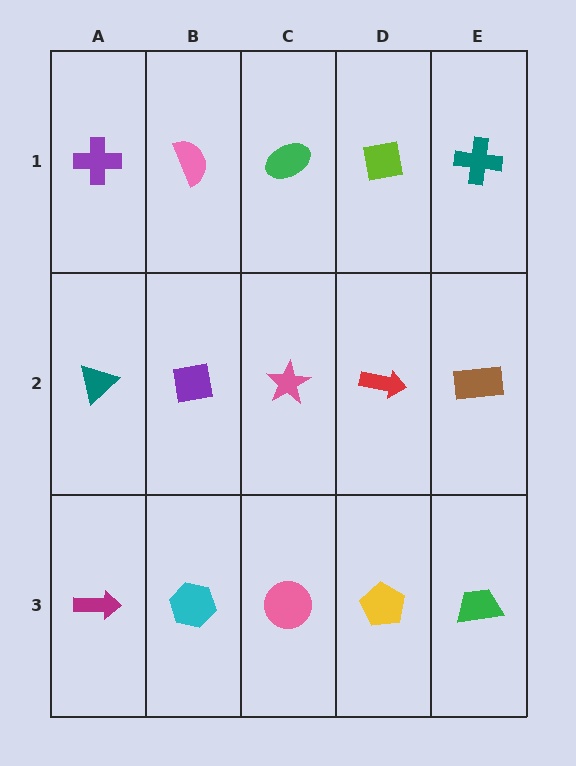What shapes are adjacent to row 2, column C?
A green ellipse (row 1, column C), a pink circle (row 3, column C), a purple square (row 2, column B), a red arrow (row 2, column D).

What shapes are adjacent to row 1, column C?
A pink star (row 2, column C), a pink semicircle (row 1, column B), a lime square (row 1, column D).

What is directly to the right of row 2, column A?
A purple square.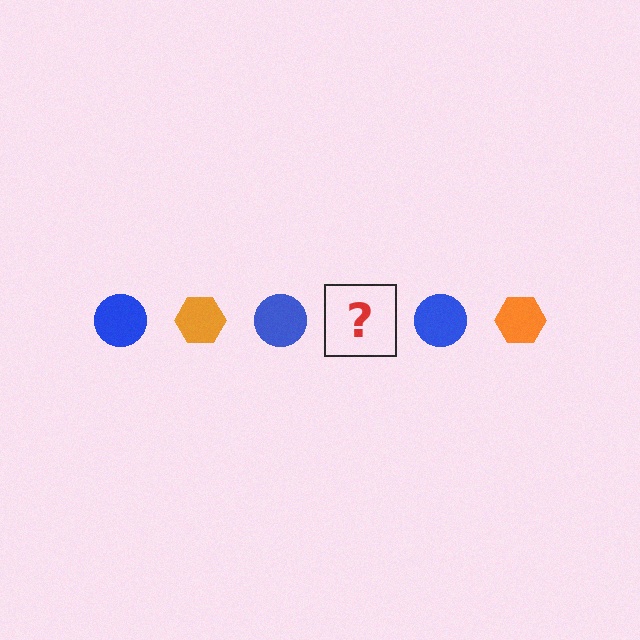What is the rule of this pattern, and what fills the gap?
The rule is that the pattern alternates between blue circle and orange hexagon. The gap should be filled with an orange hexagon.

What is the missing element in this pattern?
The missing element is an orange hexagon.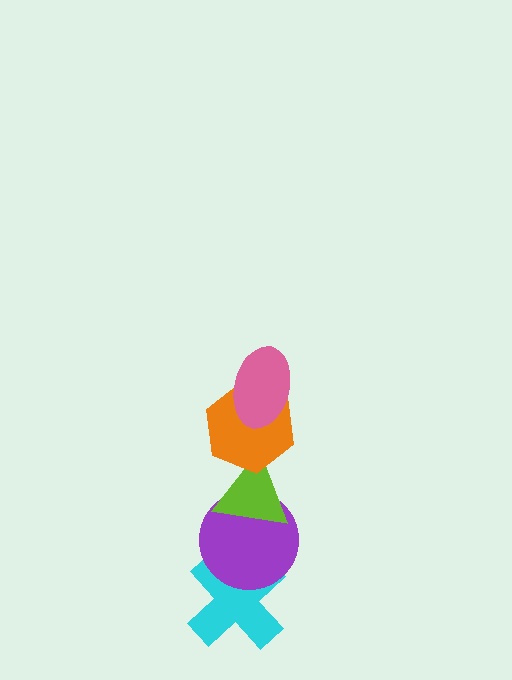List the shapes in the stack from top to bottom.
From top to bottom: the pink ellipse, the orange hexagon, the lime triangle, the purple circle, the cyan cross.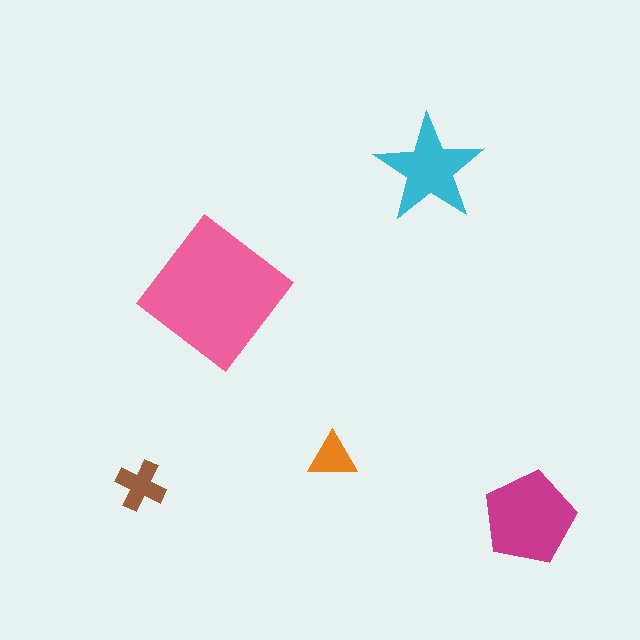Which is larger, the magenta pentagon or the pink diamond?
The pink diamond.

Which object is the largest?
The pink diamond.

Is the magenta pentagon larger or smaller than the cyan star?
Larger.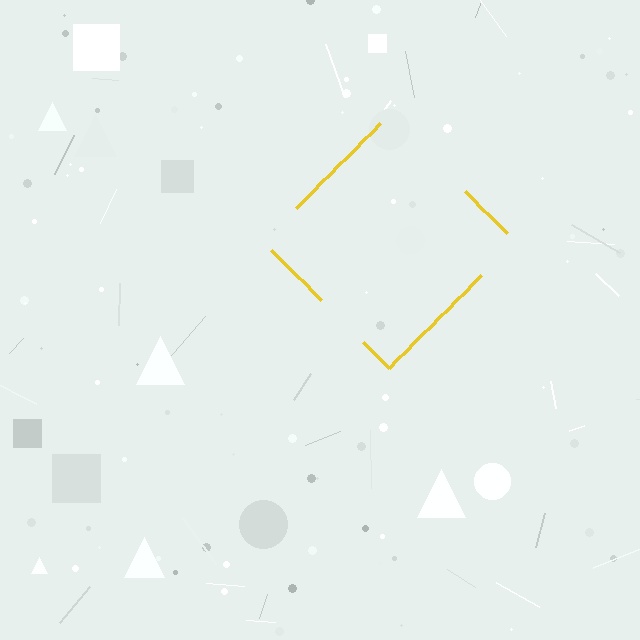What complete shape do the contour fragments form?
The contour fragments form a diamond.